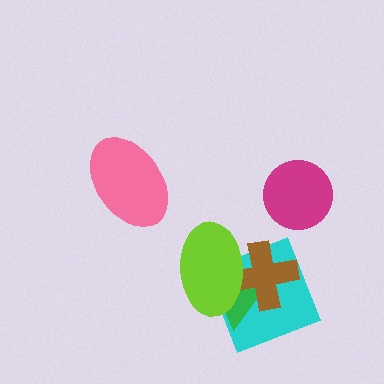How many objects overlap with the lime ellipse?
3 objects overlap with the lime ellipse.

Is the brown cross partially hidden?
Yes, it is partially covered by another shape.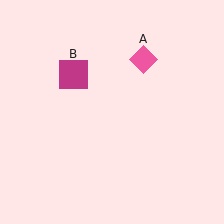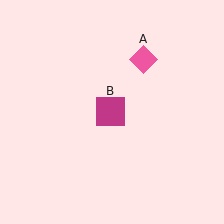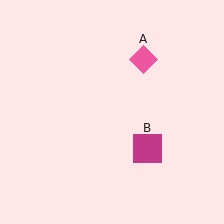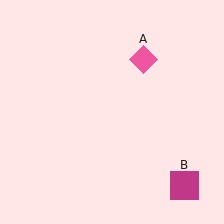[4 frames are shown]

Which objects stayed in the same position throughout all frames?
Pink diamond (object A) remained stationary.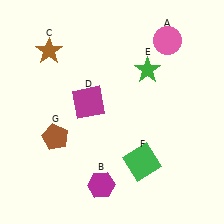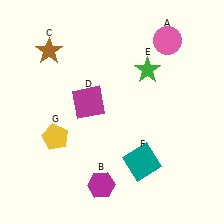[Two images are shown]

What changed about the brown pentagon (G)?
In Image 1, G is brown. In Image 2, it changed to yellow.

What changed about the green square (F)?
In Image 1, F is green. In Image 2, it changed to teal.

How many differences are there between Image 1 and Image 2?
There are 2 differences between the two images.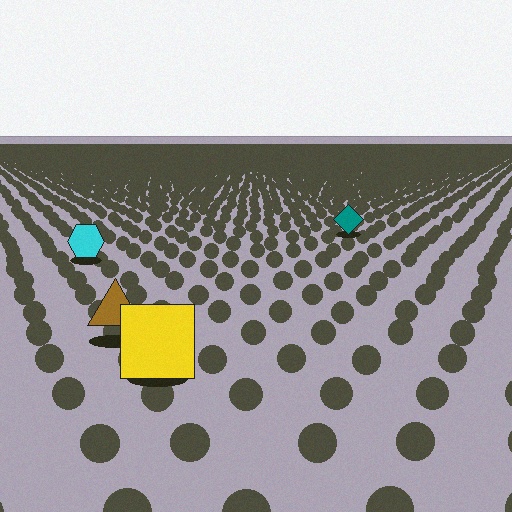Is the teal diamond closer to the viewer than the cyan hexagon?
No. The cyan hexagon is closer — you can tell from the texture gradient: the ground texture is coarser near it.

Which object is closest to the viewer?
The yellow square is closest. The texture marks near it are larger and more spread out.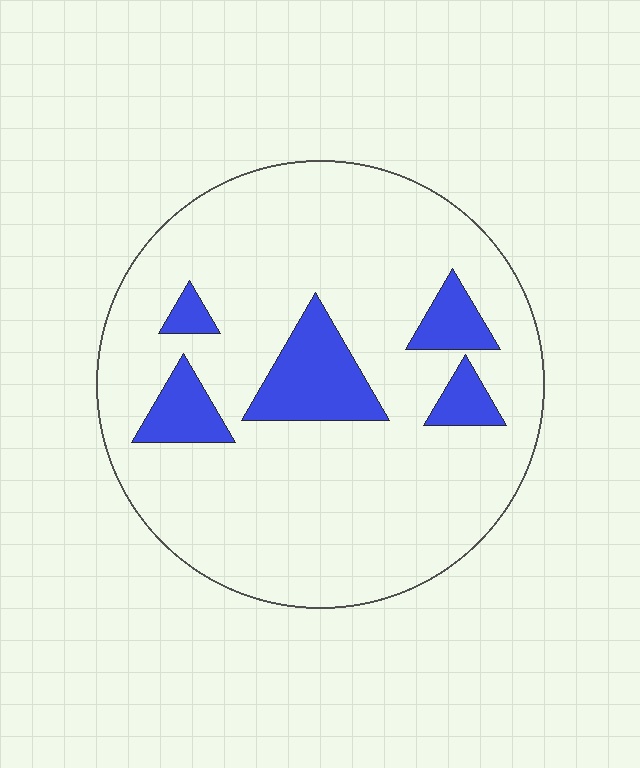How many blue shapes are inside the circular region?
5.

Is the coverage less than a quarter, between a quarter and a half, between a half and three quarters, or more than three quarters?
Less than a quarter.